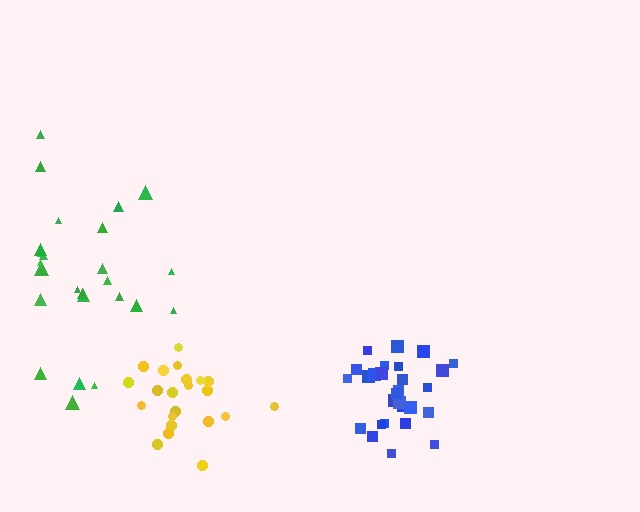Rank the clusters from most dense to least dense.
blue, yellow, green.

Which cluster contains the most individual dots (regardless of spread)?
Blue (28).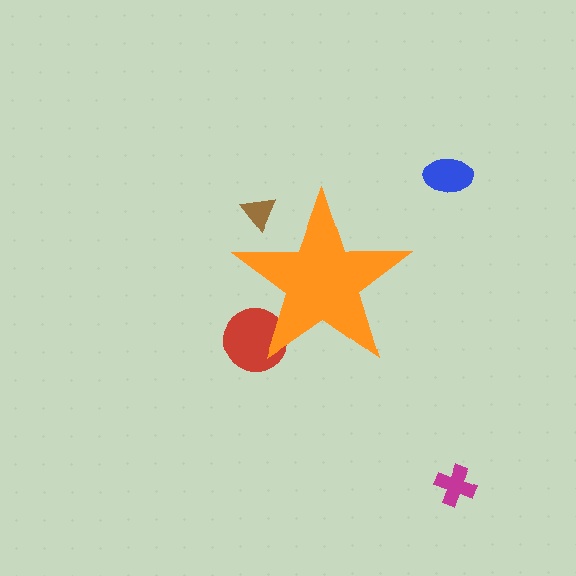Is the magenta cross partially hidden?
No, the magenta cross is fully visible.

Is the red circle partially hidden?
Yes, the red circle is partially hidden behind the orange star.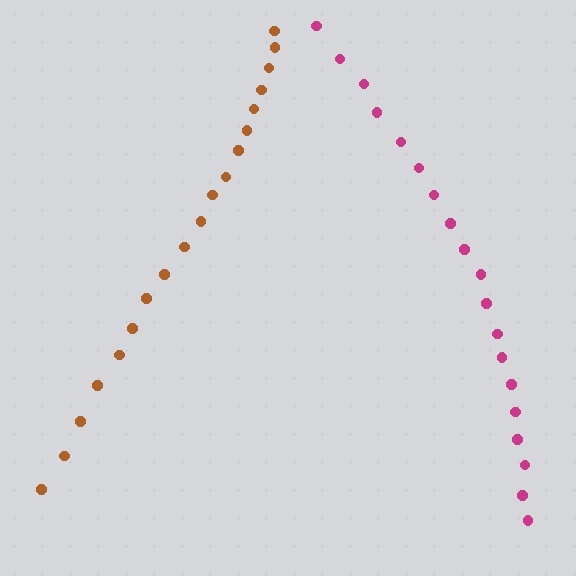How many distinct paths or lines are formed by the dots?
There are 2 distinct paths.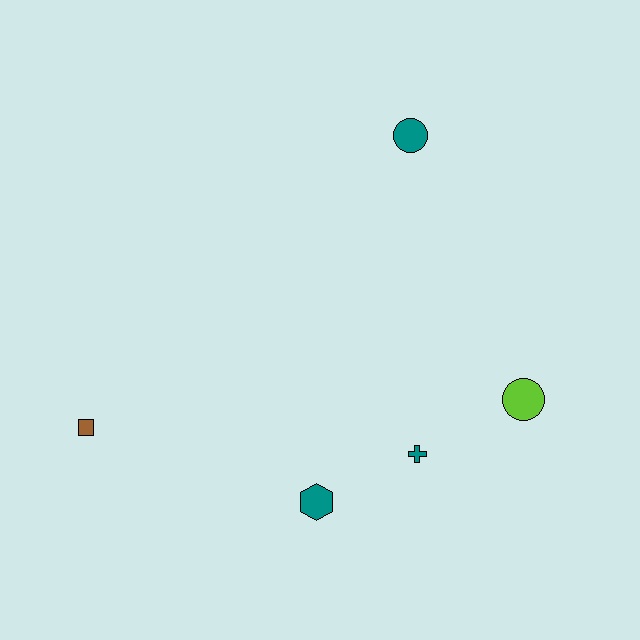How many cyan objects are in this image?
There are no cyan objects.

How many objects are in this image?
There are 5 objects.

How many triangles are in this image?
There are no triangles.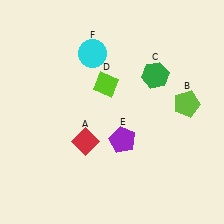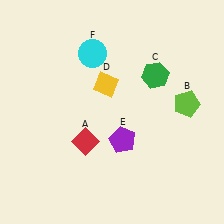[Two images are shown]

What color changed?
The diamond (D) changed from lime in Image 1 to yellow in Image 2.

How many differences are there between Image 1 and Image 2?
There is 1 difference between the two images.